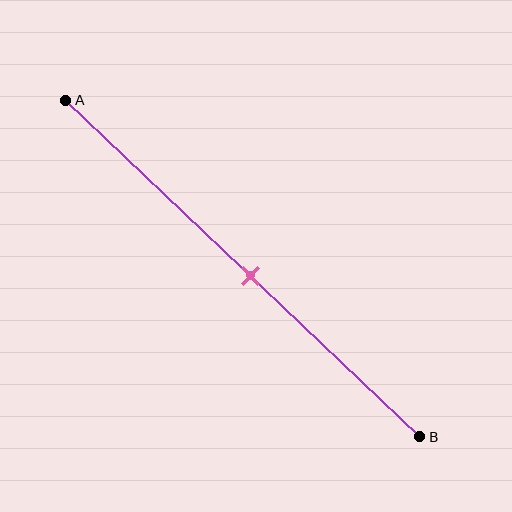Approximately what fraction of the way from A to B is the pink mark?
The pink mark is approximately 50% of the way from A to B.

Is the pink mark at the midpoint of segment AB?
Yes, the mark is approximately at the midpoint.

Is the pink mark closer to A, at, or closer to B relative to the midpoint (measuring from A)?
The pink mark is approximately at the midpoint of segment AB.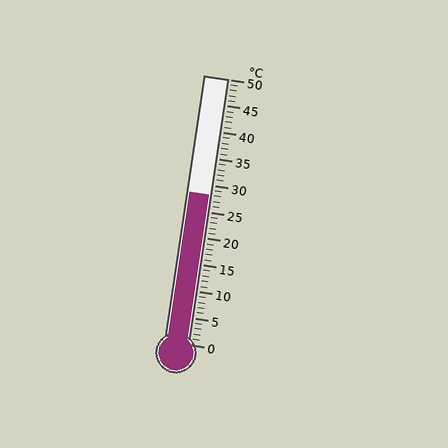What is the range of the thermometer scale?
The thermometer scale ranges from 0°C to 50°C.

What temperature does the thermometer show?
The thermometer shows approximately 28°C.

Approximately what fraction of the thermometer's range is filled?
The thermometer is filled to approximately 55% of its range.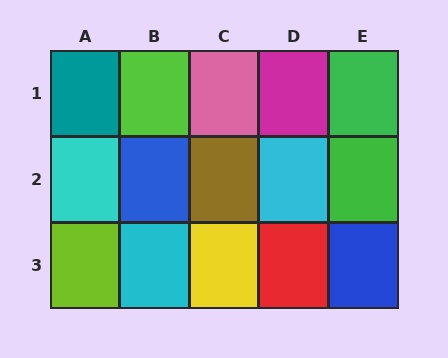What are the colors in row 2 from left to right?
Cyan, blue, brown, cyan, green.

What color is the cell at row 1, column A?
Teal.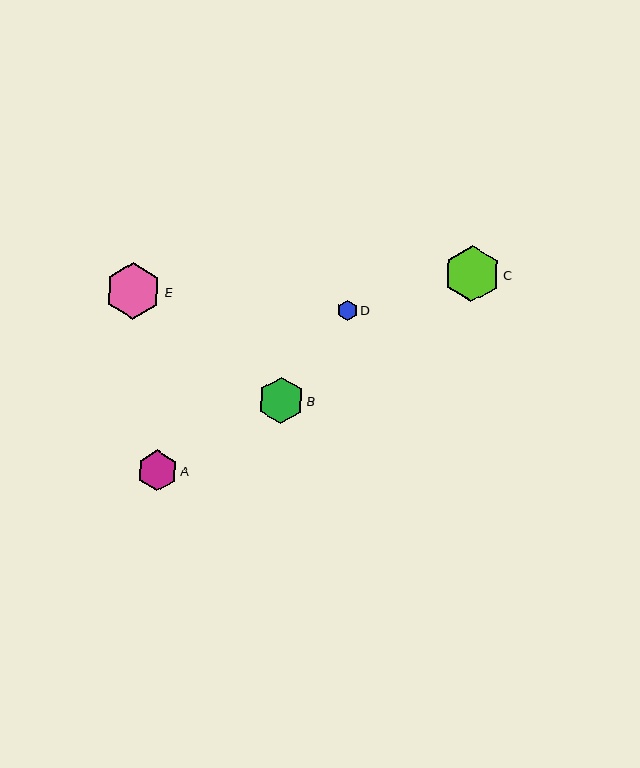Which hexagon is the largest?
Hexagon E is the largest with a size of approximately 57 pixels.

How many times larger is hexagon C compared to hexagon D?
Hexagon C is approximately 2.8 times the size of hexagon D.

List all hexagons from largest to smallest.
From largest to smallest: E, C, B, A, D.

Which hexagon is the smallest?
Hexagon D is the smallest with a size of approximately 20 pixels.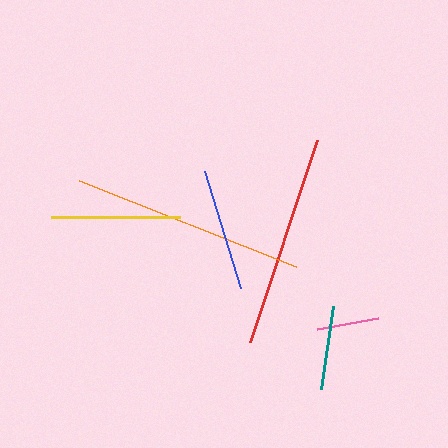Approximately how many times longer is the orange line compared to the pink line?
The orange line is approximately 3.8 times the length of the pink line.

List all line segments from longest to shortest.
From longest to shortest: orange, red, yellow, blue, teal, pink.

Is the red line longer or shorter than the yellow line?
The red line is longer than the yellow line.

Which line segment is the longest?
The orange line is the longest at approximately 234 pixels.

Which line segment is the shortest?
The pink line is the shortest at approximately 62 pixels.